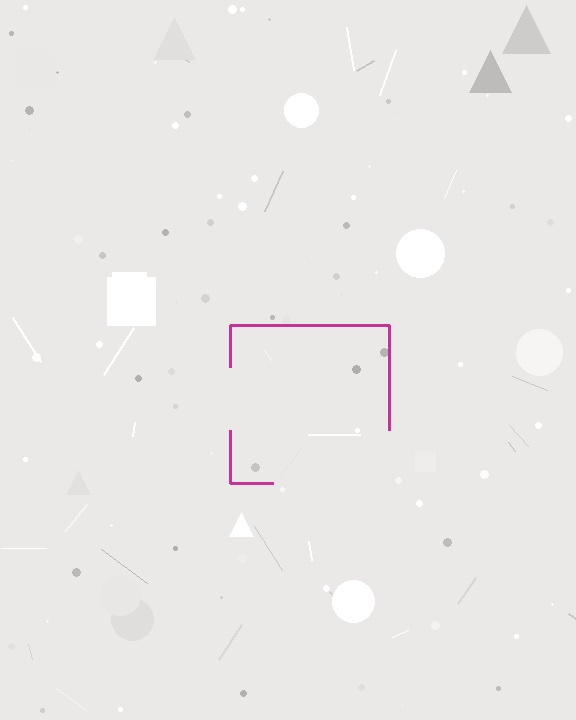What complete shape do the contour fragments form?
The contour fragments form a square.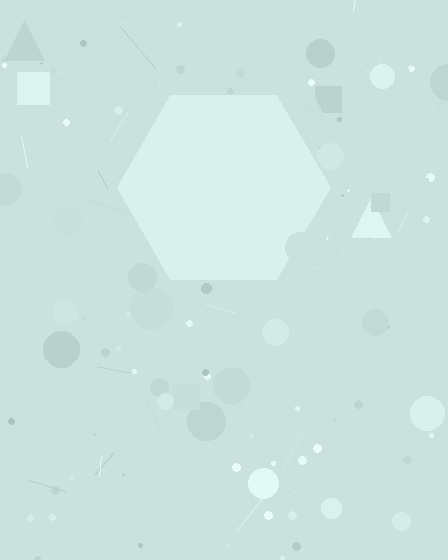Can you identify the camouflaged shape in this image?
The camouflaged shape is a hexagon.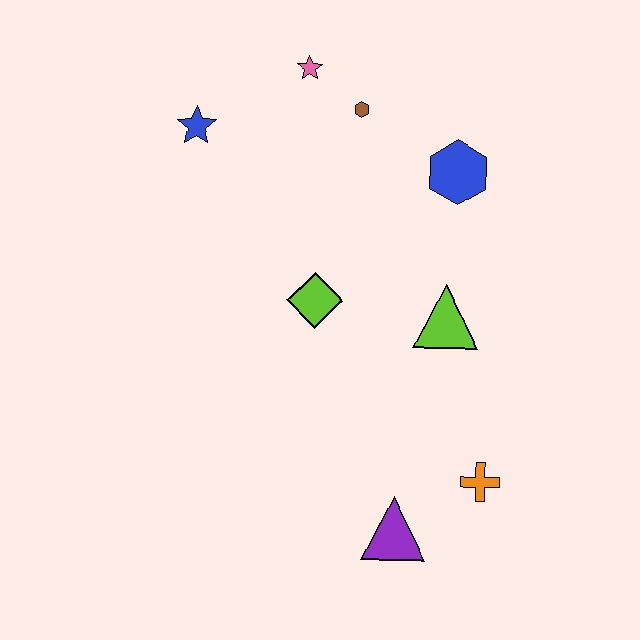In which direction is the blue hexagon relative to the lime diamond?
The blue hexagon is to the right of the lime diamond.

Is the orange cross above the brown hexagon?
No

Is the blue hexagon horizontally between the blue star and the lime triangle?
No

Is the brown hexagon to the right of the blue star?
Yes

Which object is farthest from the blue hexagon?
The purple triangle is farthest from the blue hexagon.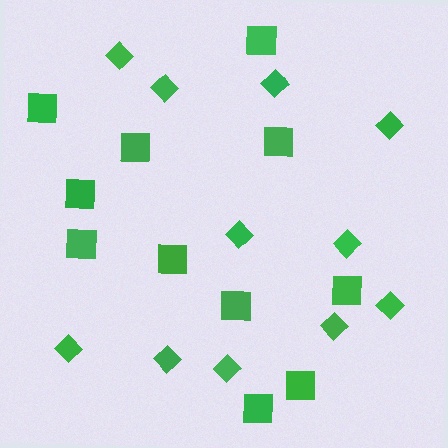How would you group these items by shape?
There are 2 groups: one group of diamonds (11) and one group of squares (11).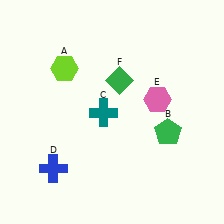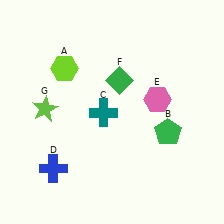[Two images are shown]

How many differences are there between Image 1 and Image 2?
There is 1 difference between the two images.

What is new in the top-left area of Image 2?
A lime star (G) was added in the top-left area of Image 2.